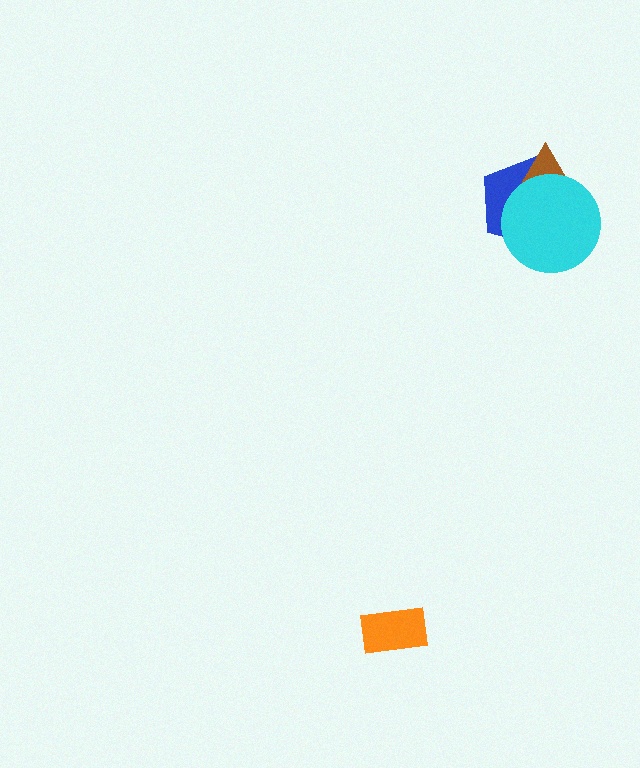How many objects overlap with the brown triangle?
2 objects overlap with the brown triangle.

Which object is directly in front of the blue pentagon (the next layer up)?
The brown triangle is directly in front of the blue pentagon.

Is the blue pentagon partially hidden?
Yes, it is partially covered by another shape.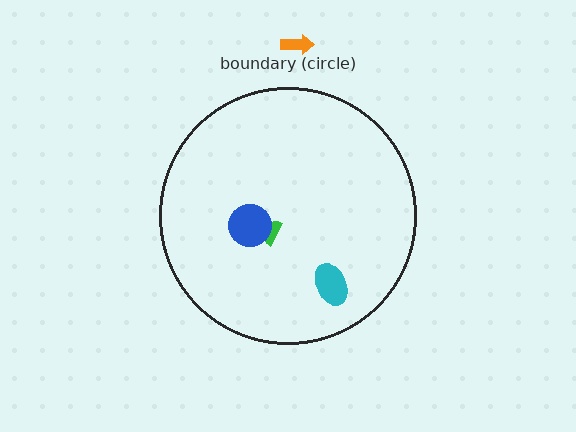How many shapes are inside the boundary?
3 inside, 1 outside.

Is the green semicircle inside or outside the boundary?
Inside.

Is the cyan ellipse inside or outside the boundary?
Inside.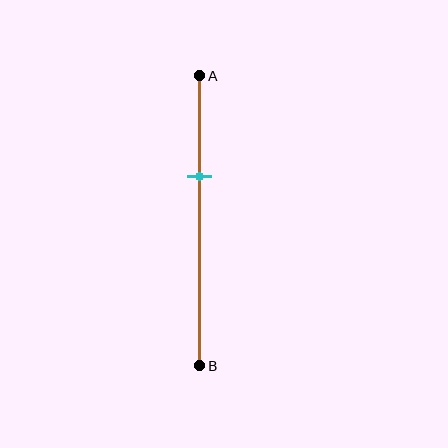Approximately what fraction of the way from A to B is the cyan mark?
The cyan mark is approximately 35% of the way from A to B.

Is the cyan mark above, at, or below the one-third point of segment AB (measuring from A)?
The cyan mark is approximately at the one-third point of segment AB.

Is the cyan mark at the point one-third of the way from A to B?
Yes, the mark is approximately at the one-third point.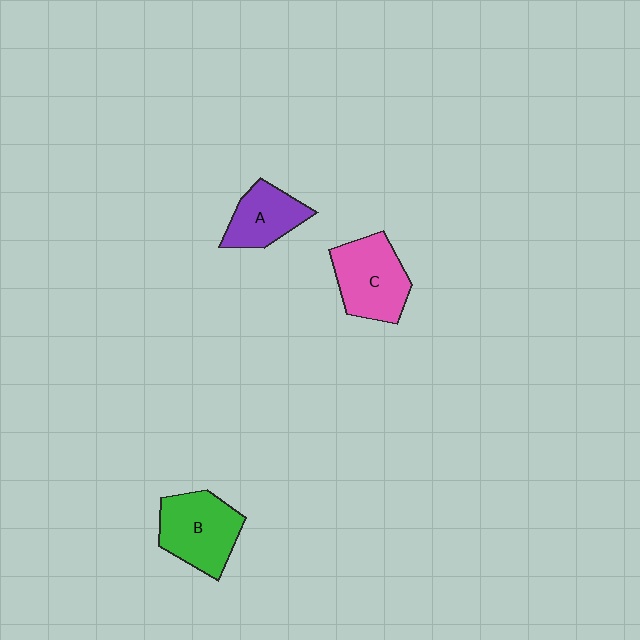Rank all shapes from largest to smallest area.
From largest to smallest: B (green), C (pink), A (purple).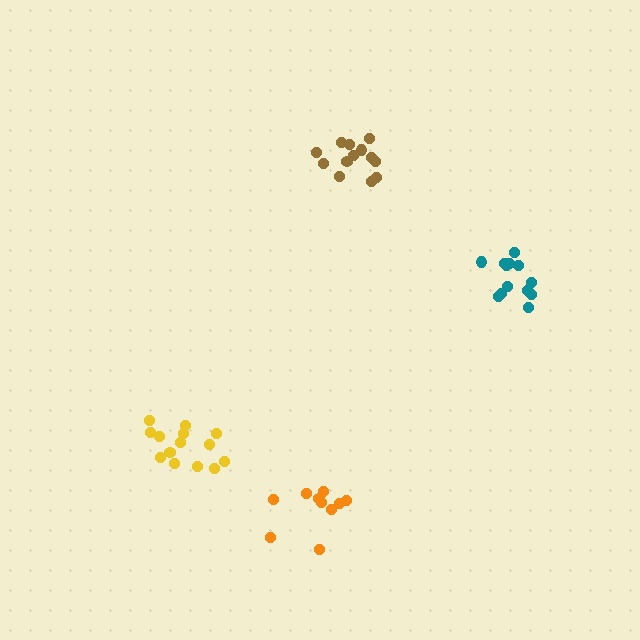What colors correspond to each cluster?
The clusters are colored: brown, teal, yellow, orange.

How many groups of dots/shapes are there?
There are 4 groups.